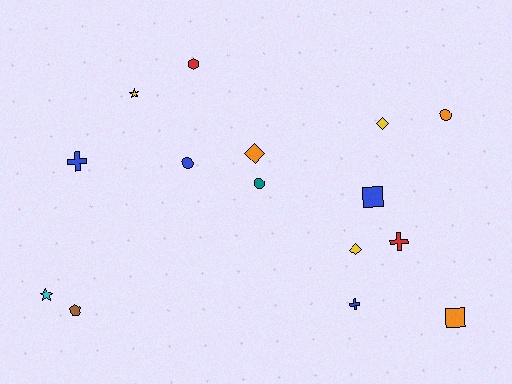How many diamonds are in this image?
There are 3 diamonds.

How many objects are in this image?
There are 15 objects.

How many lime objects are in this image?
There are no lime objects.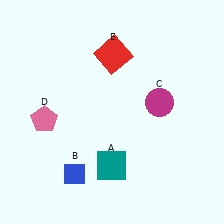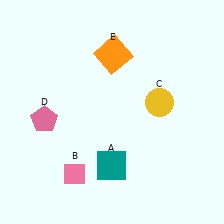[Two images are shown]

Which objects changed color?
B changed from blue to pink. C changed from magenta to yellow. E changed from red to orange.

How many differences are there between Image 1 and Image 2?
There are 3 differences between the two images.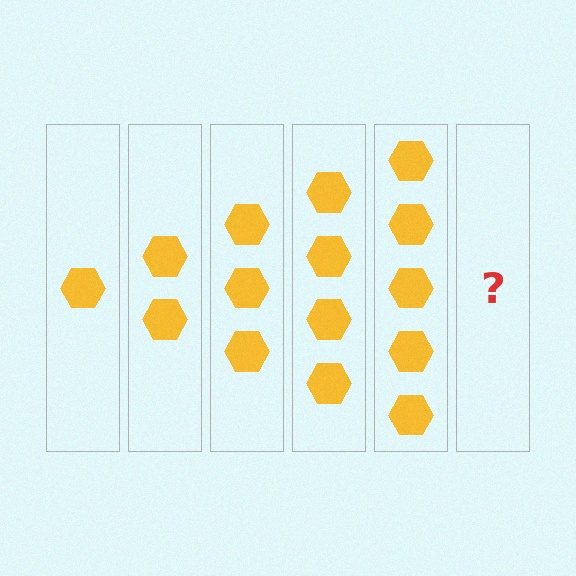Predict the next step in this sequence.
The next step is 6 hexagons.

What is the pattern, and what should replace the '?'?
The pattern is that each step adds one more hexagon. The '?' should be 6 hexagons.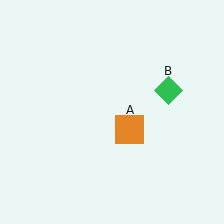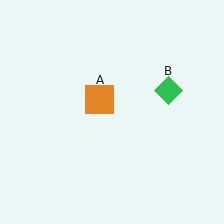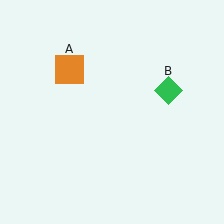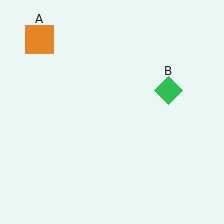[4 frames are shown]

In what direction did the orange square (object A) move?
The orange square (object A) moved up and to the left.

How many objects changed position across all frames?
1 object changed position: orange square (object A).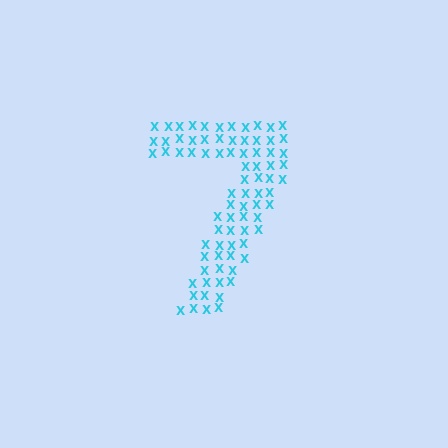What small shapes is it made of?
It is made of small letter X's.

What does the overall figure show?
The overall figure shows the digit 7.